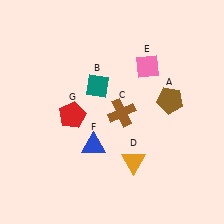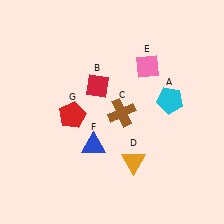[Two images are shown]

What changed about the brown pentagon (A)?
In Image 1, A is brown. In Image 2, it changed to cyan.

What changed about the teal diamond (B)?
In Image 1, B is teal. In Image 2, it changed to red.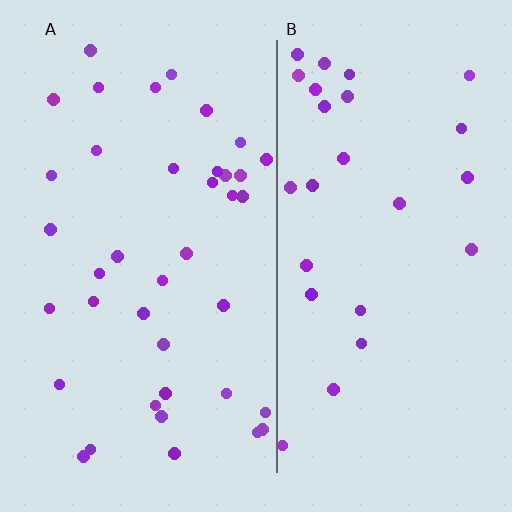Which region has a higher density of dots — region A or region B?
A (the left).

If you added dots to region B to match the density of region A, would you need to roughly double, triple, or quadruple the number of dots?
Approximately double.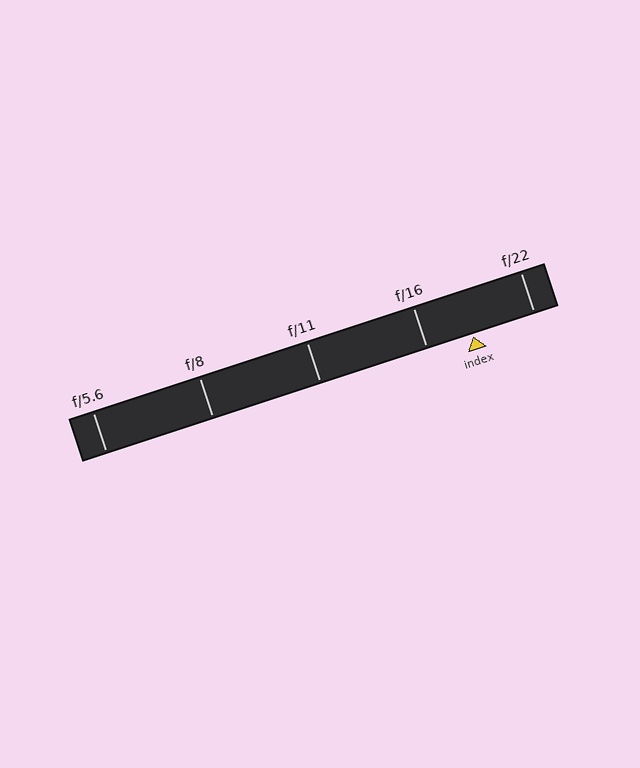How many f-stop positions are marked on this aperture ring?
There are 5 f-stop positions marked.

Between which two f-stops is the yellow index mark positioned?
The index mark is between f/16 and f/22.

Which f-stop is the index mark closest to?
The index mark is closest to f/16.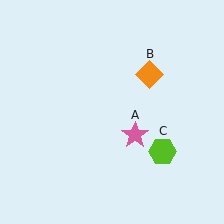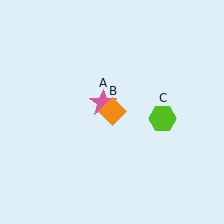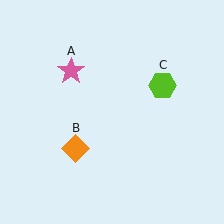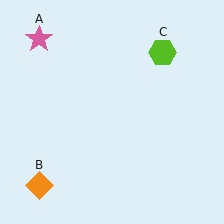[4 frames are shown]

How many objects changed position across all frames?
3 objects changed position: pink star (object A), orange diamond (object B), lime hexagon (object C).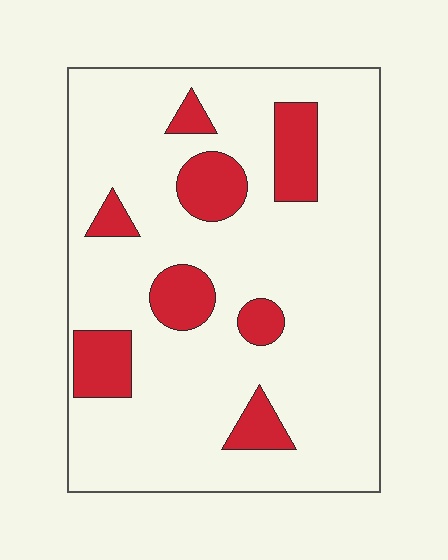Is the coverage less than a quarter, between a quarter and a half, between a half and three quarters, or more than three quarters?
Less than a quarter.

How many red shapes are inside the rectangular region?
8.